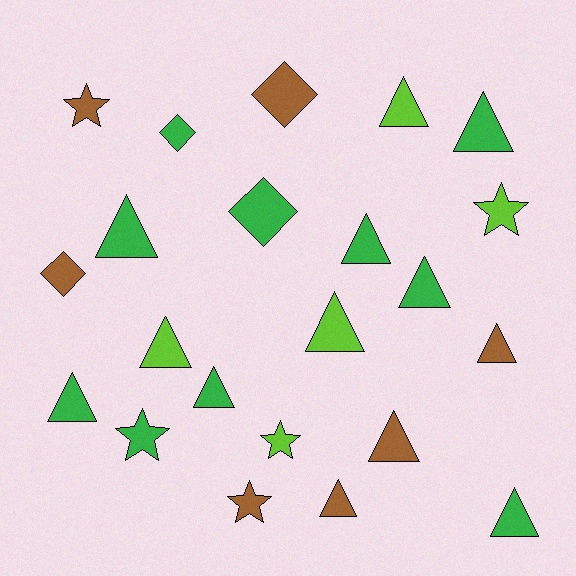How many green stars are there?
There is 1 green star.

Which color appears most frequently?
Green, with 10 objects.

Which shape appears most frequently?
Triangle, with 13 objects.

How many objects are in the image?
There are 22 objects.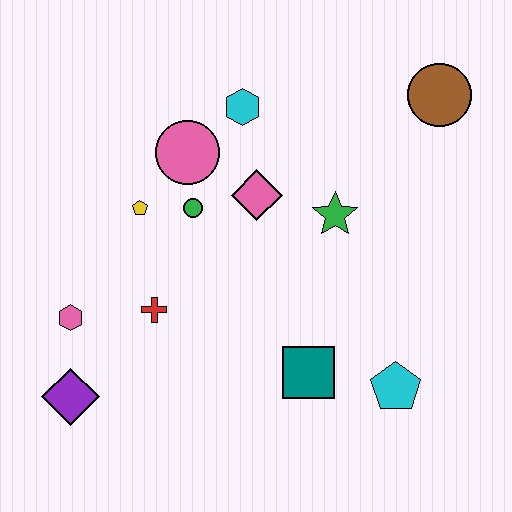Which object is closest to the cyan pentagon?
The teal square is closest to the cyan pentagon.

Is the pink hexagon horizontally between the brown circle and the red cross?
No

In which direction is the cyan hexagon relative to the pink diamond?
The cyan hexagon is above the pink diamond.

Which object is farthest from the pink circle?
The cyan pentagon is farthest from the pink circle.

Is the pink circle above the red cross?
Yes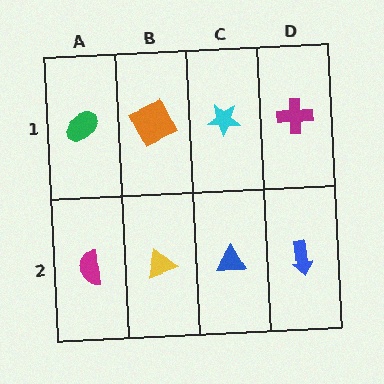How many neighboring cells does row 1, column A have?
2.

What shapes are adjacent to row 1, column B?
A yellow triangle (row 2, column B), a green ellipse (row 1, column A), a cyan star (row 1, column C).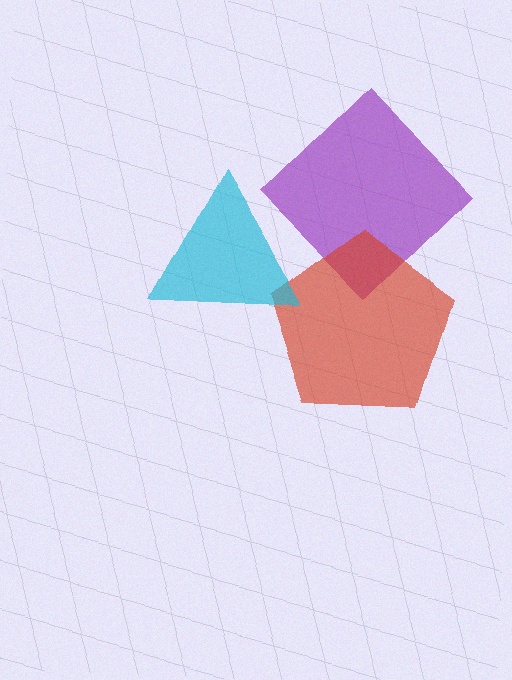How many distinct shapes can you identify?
There are 3 distinct shapes: a purple diamond, a red pentagon, a cyan triangle.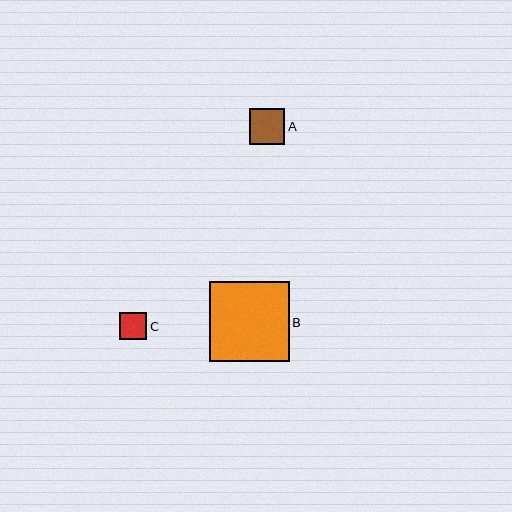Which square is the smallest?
Square C is the smallest with a size of approximately 27 pixels.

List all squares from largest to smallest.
From largest to smallest: B, A, C.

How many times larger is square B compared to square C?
Square B is approximately 2.9 times the size of square C.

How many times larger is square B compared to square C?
Square B is approximately 2.9 times the size of square C.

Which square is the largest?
Square B is the largest with a size of approximately 80 pixels.